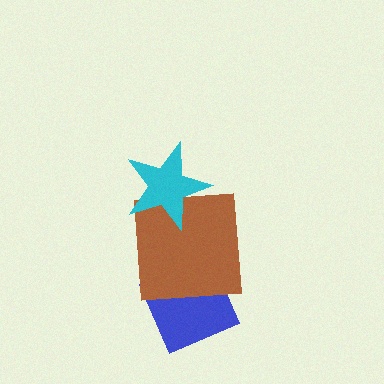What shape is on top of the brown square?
The cyan star is on top of the brown square.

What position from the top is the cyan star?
The cyan star is 1st from the top.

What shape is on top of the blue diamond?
The brown square is on top of the blue diamond.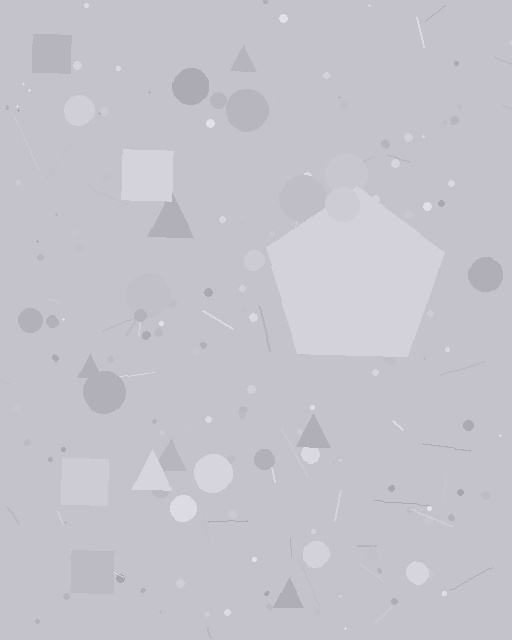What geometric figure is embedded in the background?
A pentagon is embedded in the background.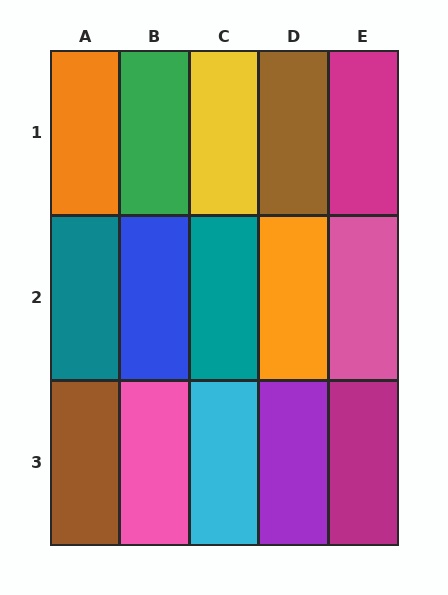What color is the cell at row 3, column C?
Cyan.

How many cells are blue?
1 cell is blue.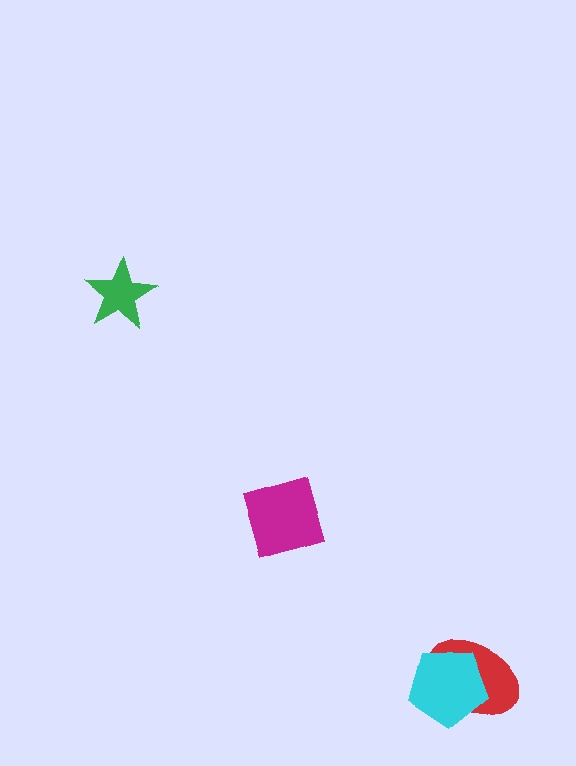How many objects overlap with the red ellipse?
1 object overlaps with the red ellipse.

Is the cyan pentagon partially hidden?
No, no other shape covers it.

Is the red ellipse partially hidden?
Yes, it is partially covered by another shape.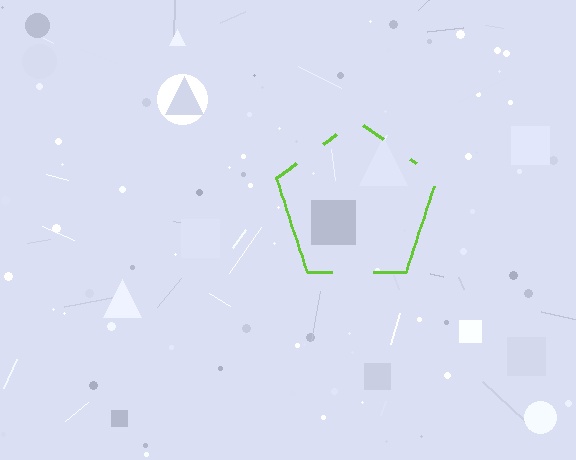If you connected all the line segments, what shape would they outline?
They would outline a pentagon.